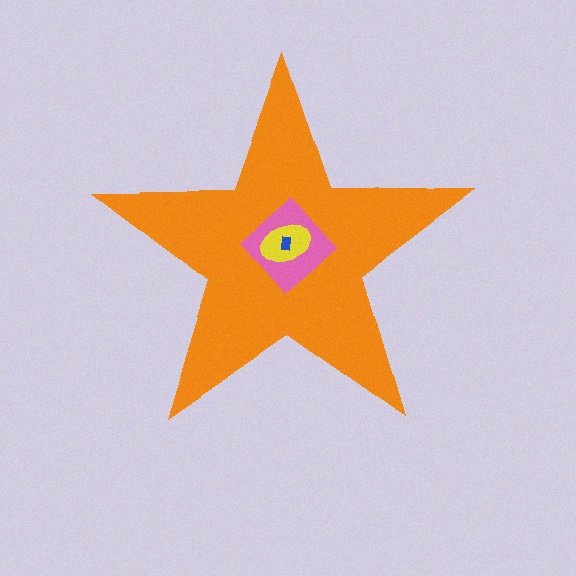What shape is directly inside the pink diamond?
The yellow ellipse.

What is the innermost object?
The blue rectangle.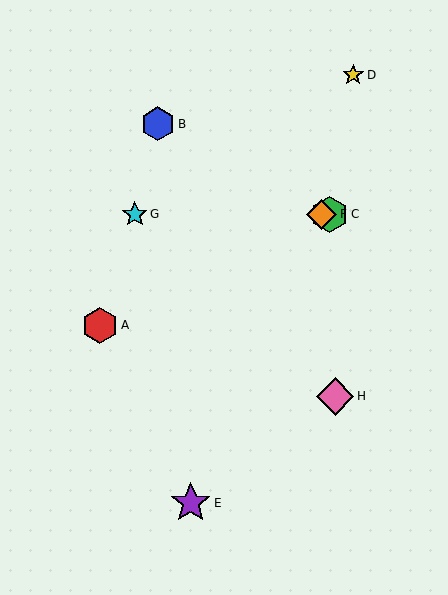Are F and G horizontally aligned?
Yes, both are at y≈214.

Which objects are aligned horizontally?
Objects C, F, G are aligned horizontally.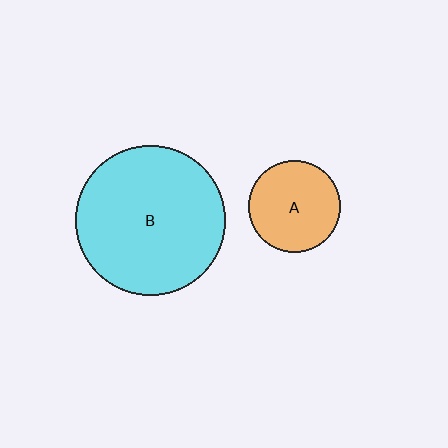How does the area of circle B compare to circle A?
Approximately 2.7 times.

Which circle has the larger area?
Circle B (cyan).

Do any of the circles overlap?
No, none of the circles overlap.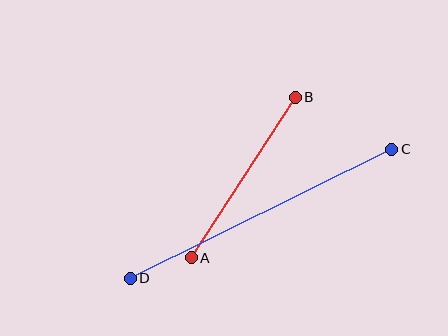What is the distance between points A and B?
The distance is approximately 191 pixels.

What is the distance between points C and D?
The distance is approximately 291 pixels.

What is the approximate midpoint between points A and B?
The midpoint is at approximately (243, 177) pixels.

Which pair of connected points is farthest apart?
Points C and D are farthest apart.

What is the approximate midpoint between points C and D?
The midpoint is at approximately (261, 214) pixels.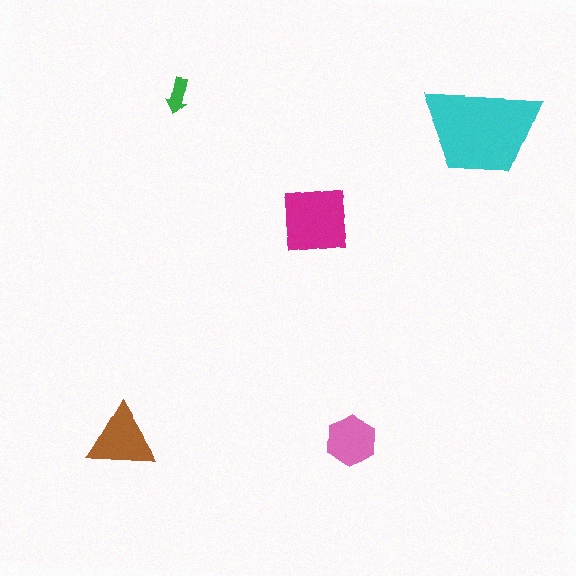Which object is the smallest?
The green arrow.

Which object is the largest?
The cyan trapezoid.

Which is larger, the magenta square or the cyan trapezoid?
The cyan trapezoid.